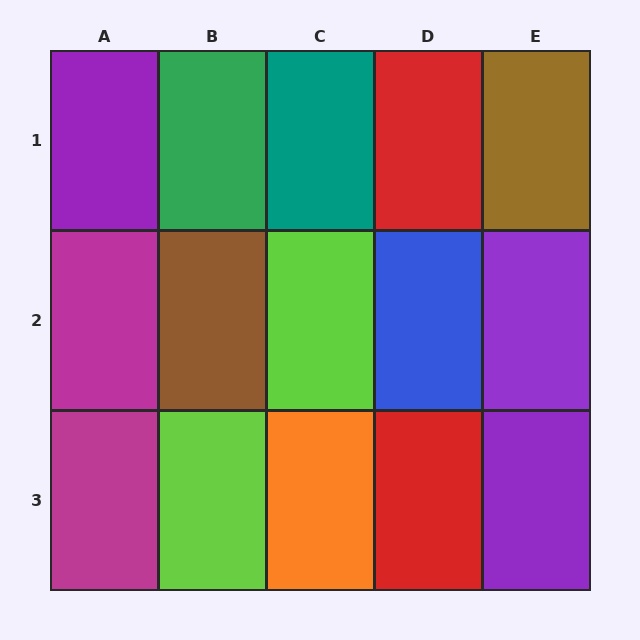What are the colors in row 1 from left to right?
Purple, green, teal, red, brown.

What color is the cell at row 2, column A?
Magenta.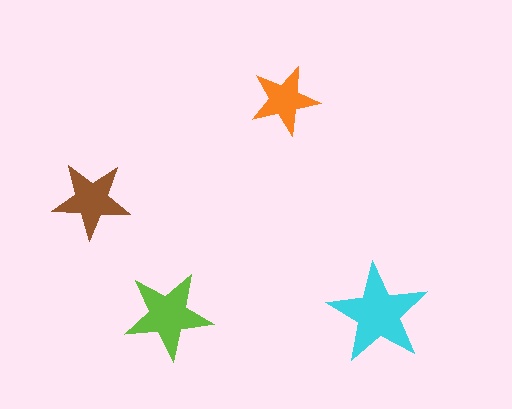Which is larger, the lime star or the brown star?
The lime one.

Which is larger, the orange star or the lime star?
The lime one.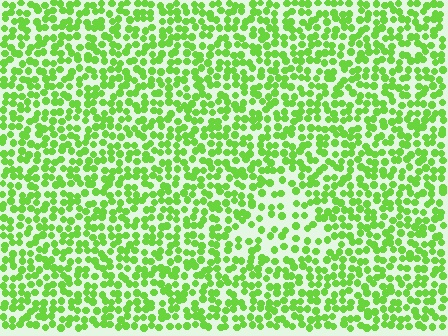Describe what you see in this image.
The image contains small lime elements arranged at two different densities. A triangle-shaped region is visible where the elements are less densely packed than the surrounding area.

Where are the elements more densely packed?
The elements are more densely packed outside the triangle boundary.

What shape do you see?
I see a triangle.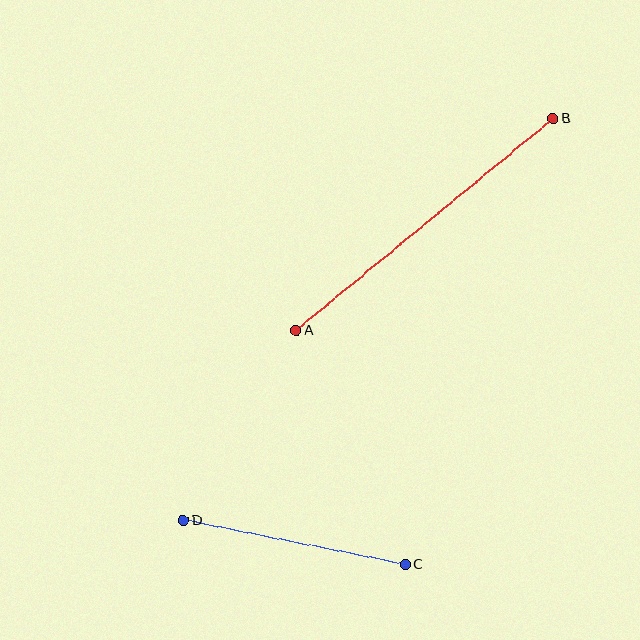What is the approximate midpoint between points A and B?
The midpoint is at approximately (425, 225) pixels.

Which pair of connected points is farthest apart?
Points A and B are farthest apart.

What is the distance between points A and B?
The distance is approximately 334 pixels.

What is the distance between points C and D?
The distance is approximately 227 pixels.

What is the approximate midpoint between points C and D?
The midpoint is at approximately (294, 542) pixels.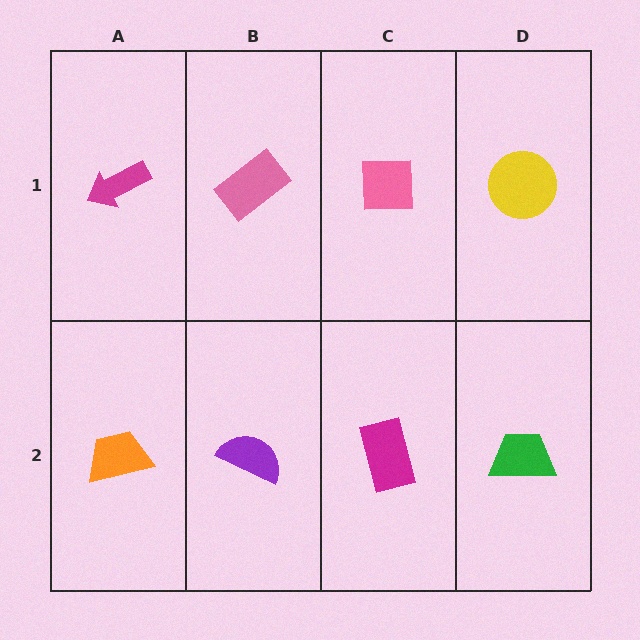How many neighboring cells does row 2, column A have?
2.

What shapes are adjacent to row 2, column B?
A pink rectangle (row 1, column B), an orange trapezoid (row 2, column A), a magenta rectangle (row 2, column C).